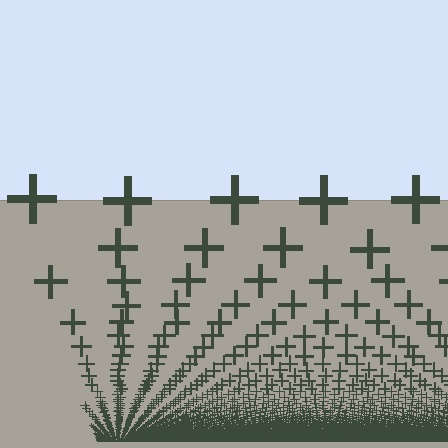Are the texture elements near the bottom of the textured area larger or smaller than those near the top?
Smaller. The gradient is inverted — elements near the bottom are smaller and denser.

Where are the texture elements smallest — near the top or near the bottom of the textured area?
Near the bottom.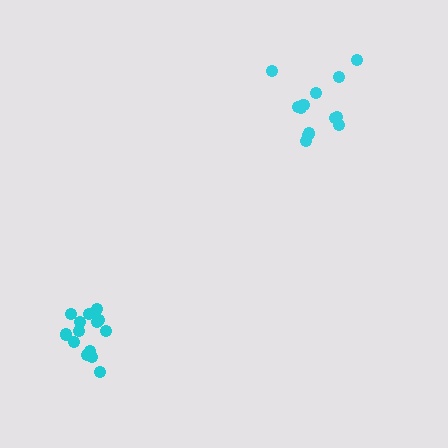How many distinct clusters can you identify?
There are 2 distinct clusters.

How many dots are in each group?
Group 1: 14 dots, Group 2: 13 dots (27 total).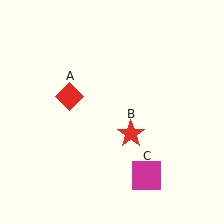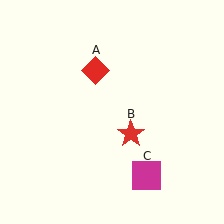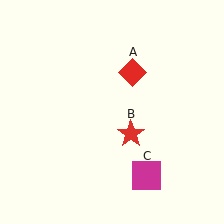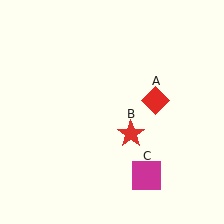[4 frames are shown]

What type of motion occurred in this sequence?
The red diamond (object A) rotated clockwise around the center of the scene.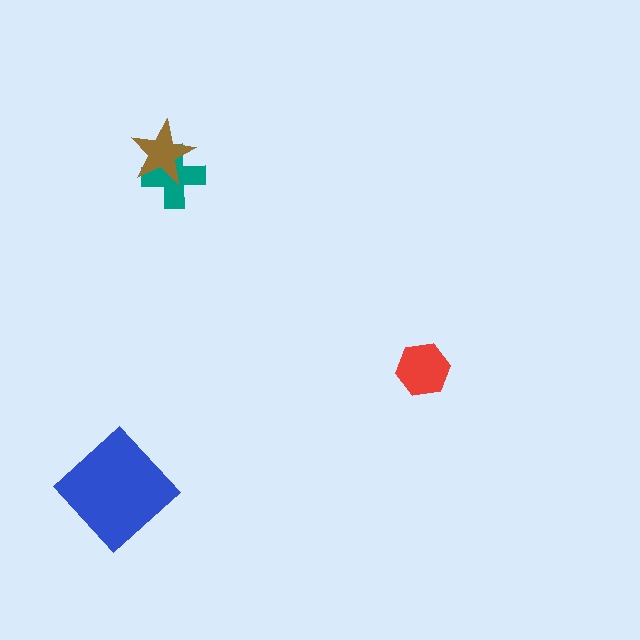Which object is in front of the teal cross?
The brown star is in front of the teal cross.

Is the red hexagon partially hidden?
No, no other shape covers it.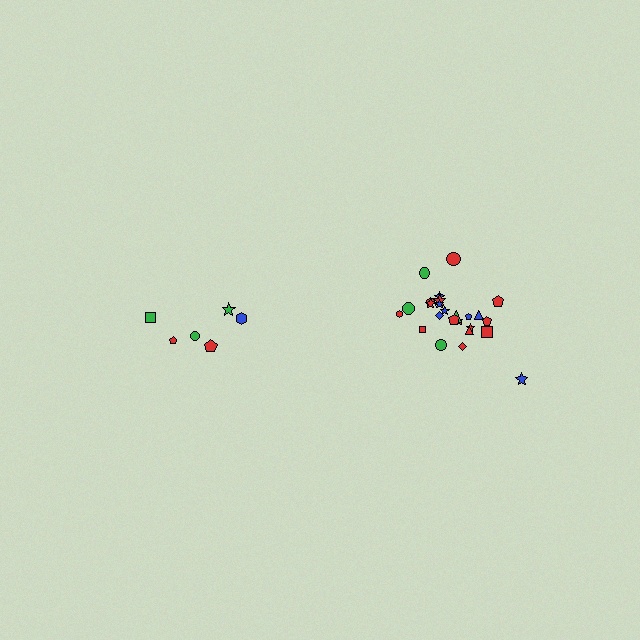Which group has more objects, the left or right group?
The right group.